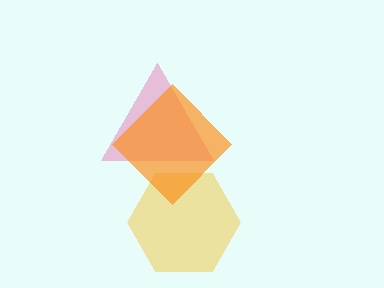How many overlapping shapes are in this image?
There are 3 overlapping shapes in the image.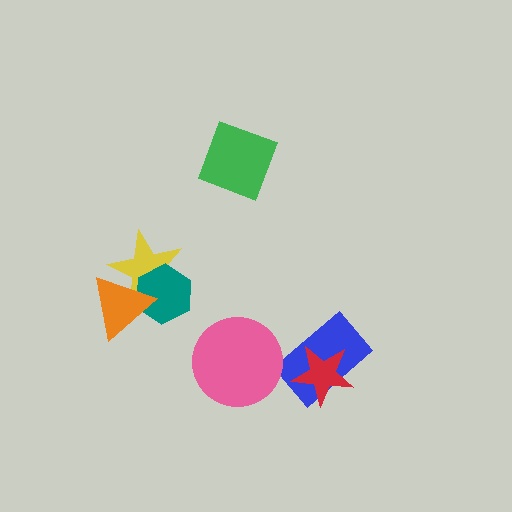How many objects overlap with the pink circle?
0 objects overlap with the pink circle.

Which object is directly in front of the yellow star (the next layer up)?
The teal hexagon is directly in front of the yellow star.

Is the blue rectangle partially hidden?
Yes, it is partially covered by another shape.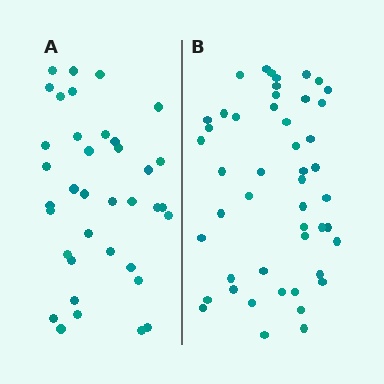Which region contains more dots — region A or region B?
Region B (the right region) has more dots.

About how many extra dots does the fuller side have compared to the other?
Region B has roughly 12 or so more dots than region A.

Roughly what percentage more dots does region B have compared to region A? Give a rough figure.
About 30% more.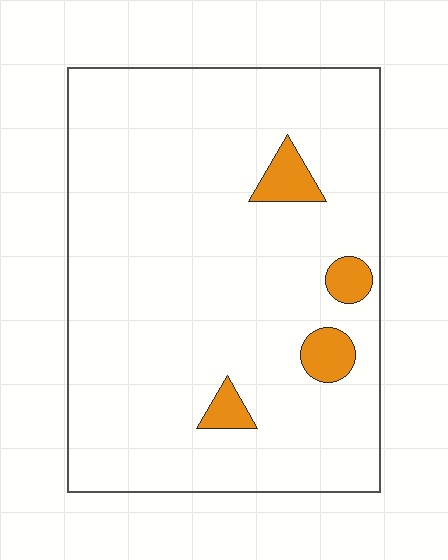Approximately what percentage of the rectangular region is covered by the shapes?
Approximately 5%.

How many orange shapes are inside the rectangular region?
4.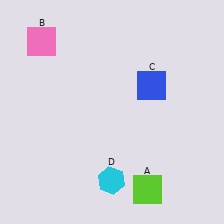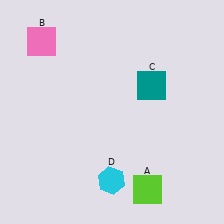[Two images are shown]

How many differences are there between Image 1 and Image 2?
There is 1 difference between the two images.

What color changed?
The square (C) changed from blue in Image 1 to teal in Image 2.